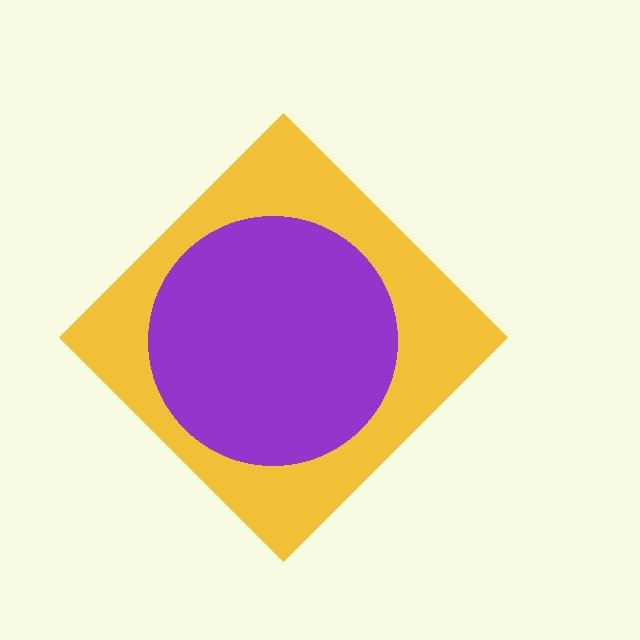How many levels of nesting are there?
2.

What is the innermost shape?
The purple circle.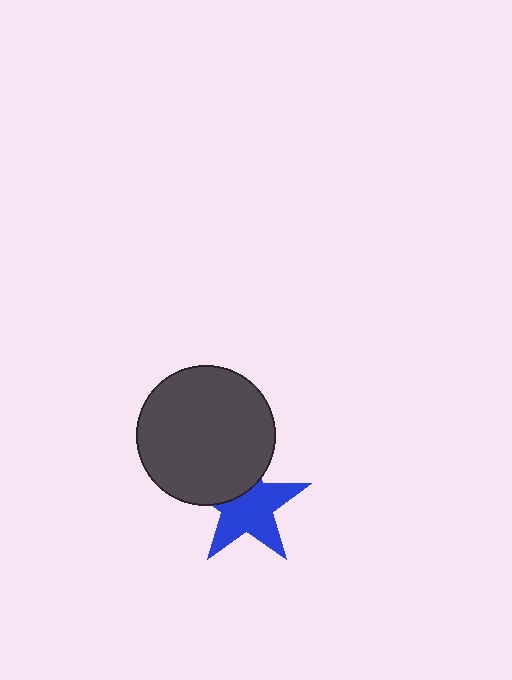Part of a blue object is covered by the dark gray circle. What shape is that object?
It is a star.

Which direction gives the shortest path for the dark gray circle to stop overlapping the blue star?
Moving up gives the shortest separation.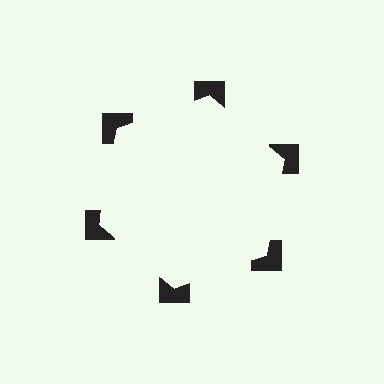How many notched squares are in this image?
There are 6 — one at each vertex of the illusory hexagon.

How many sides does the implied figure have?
6 sides.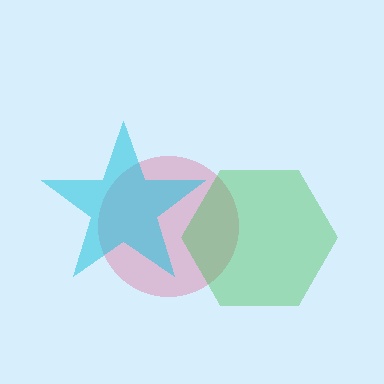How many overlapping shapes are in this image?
There are 3 overlapping shapes in the image.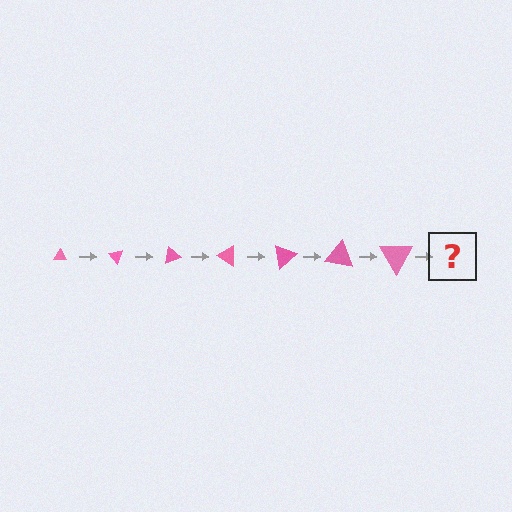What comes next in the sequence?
The next element should be a triangle, larger than the previous one and rotated 350 degrees from the start.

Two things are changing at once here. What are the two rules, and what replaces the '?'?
The two rules are that the triangle grows larger each step and it rotates 50 degrees each step. The '?' should be a triangle, larger than the previous one and rotated 350 degrees from the start.